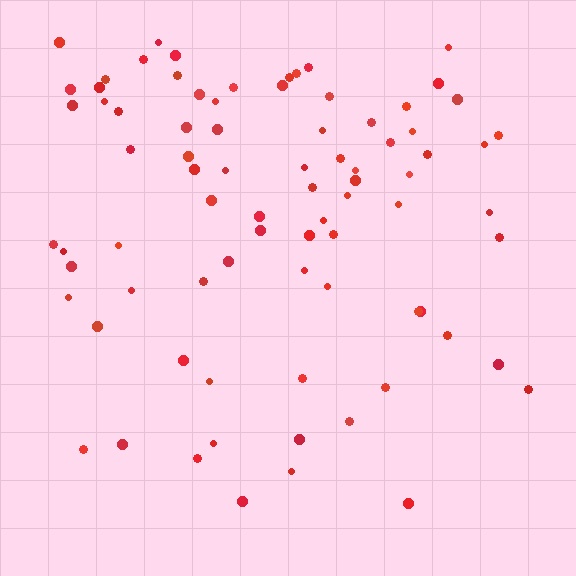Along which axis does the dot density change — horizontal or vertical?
Vertical.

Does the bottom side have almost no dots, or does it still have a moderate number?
Still a moderate number, just noticeably fewer than the top.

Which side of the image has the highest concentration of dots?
The top.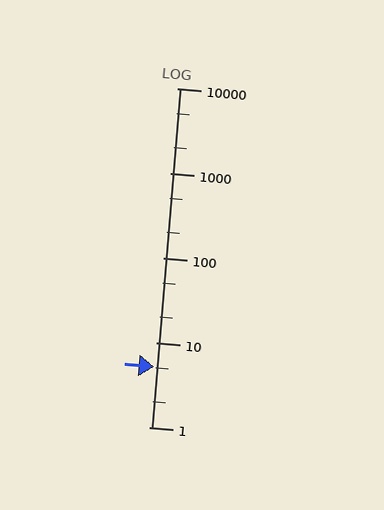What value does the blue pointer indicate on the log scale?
The pointer indicates approximately 5.1.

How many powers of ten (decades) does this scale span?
The scale spans 4 decades, from 1 to 10000.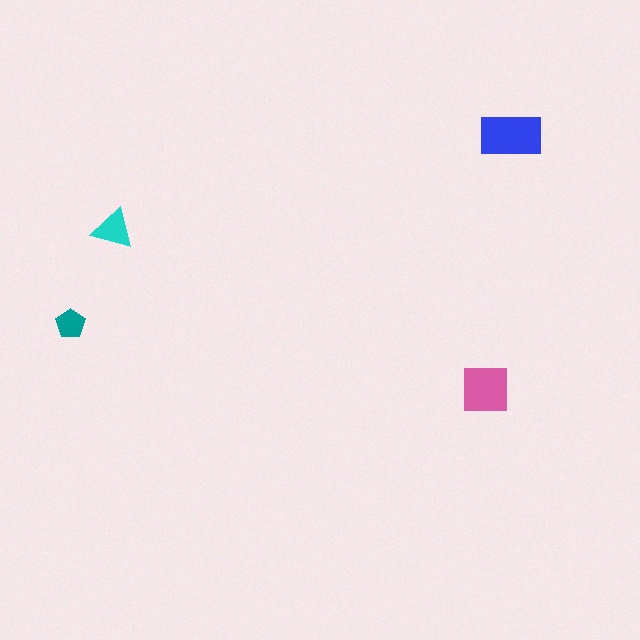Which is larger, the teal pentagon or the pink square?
The pink square.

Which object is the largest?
The blue rectangle.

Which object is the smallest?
The teal pentagon.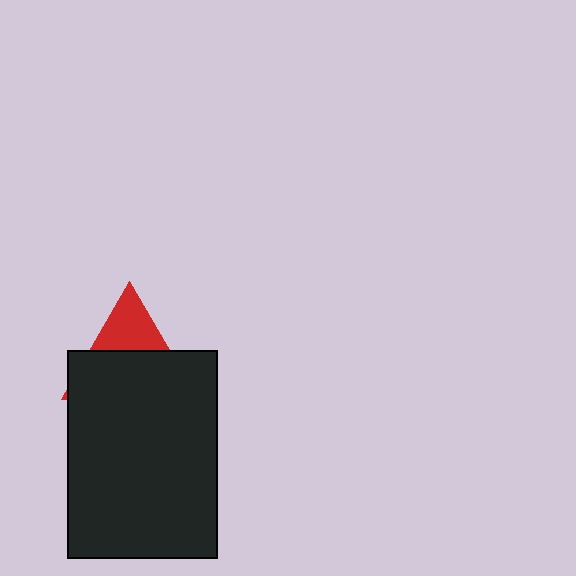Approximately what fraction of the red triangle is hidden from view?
Roughly 66% of the red triangle is hidden behind the black rectangle.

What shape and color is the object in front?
The object in front is a black rectangle.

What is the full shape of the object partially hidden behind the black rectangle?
The partially hidden object is a red triangle.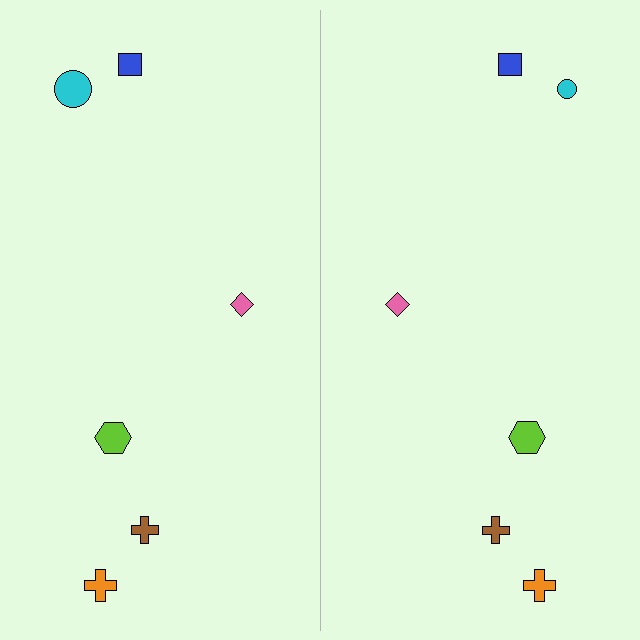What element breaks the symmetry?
The cyan circle on the right side has a different size than its mirror counterpart.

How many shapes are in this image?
There are 12 shapes in this image.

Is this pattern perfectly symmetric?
No, the pattern is not perfectly symmetric. The cyan circle on the right side has a different size than its mirror counterpart.